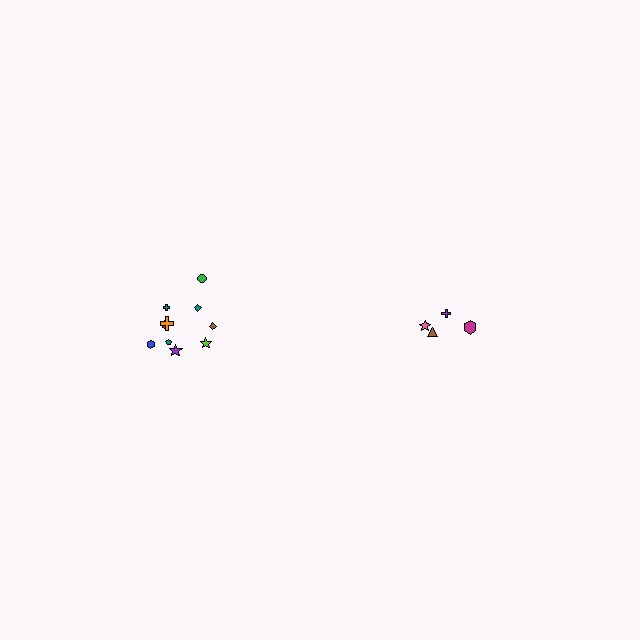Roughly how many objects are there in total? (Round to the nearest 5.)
Roughly 15 objects in total.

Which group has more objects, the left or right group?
The left group.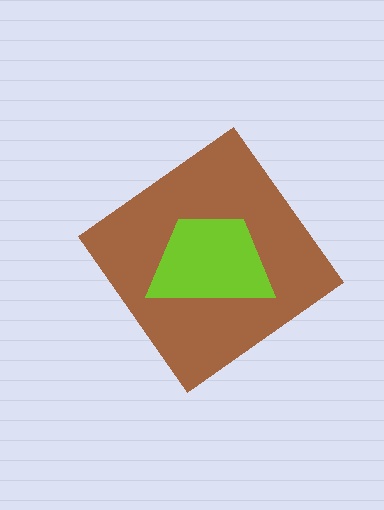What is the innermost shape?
The lime trapezoid.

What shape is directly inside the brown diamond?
The lime trapezoid.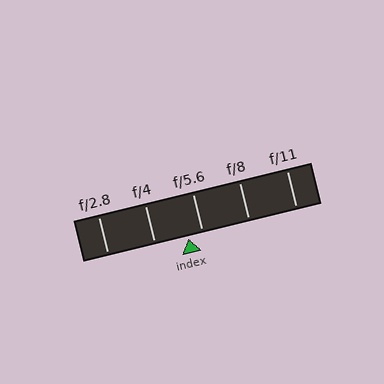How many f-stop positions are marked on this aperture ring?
There are 5 f-stop positions marked.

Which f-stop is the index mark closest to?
The index mark is closest to f/5.6.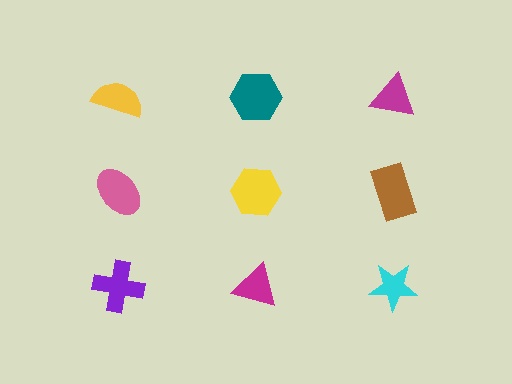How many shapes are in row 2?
3 shapes.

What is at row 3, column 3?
A cyan star.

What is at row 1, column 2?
A teal hexagon.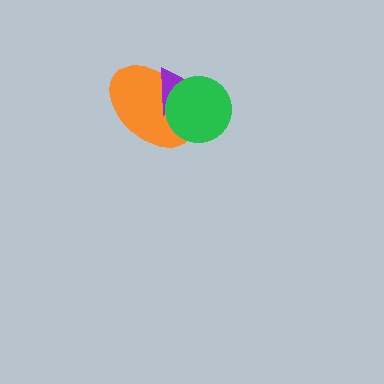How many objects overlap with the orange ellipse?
2 objects overlap with the orange ellipse.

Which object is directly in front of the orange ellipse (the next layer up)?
The purple triangle is directly in front of the orange ellipse.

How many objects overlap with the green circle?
2 objects overlap with the green circle.